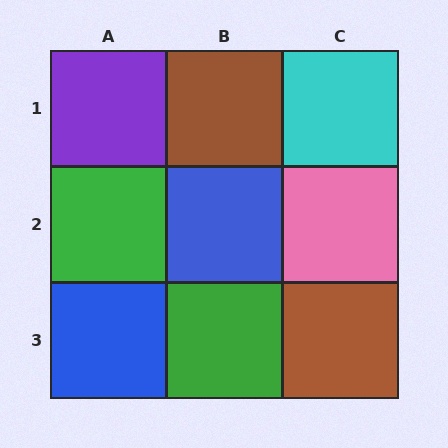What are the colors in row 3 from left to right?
Blue, green, brown.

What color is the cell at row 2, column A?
Green.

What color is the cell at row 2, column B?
Blue.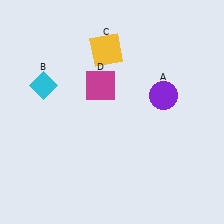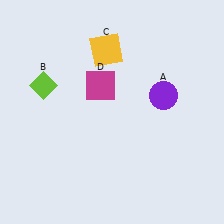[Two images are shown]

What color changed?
The diamond (B) changed from cyan in Image 1 to lime in Image 2.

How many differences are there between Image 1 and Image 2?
There is 1 difference between the two images.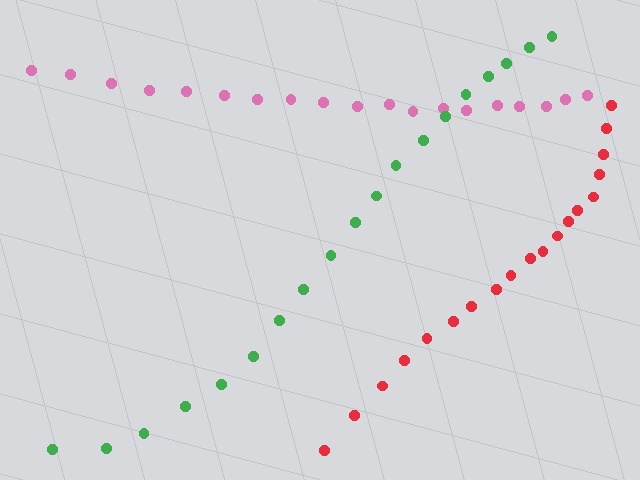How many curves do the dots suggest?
There are 3 distinct paths.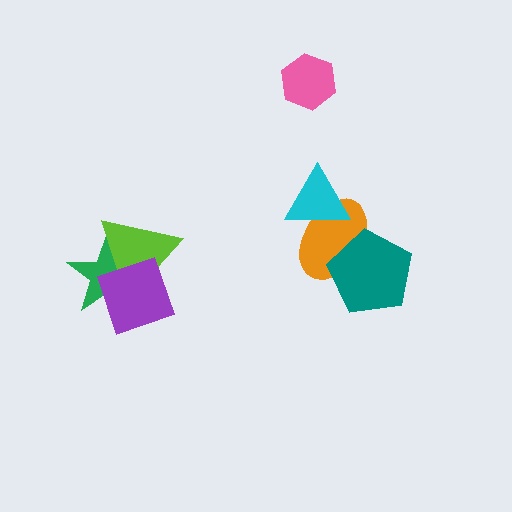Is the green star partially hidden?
Yes, it is partially covered by another shape.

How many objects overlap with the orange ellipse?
2 objects overlap with the orange ellipse.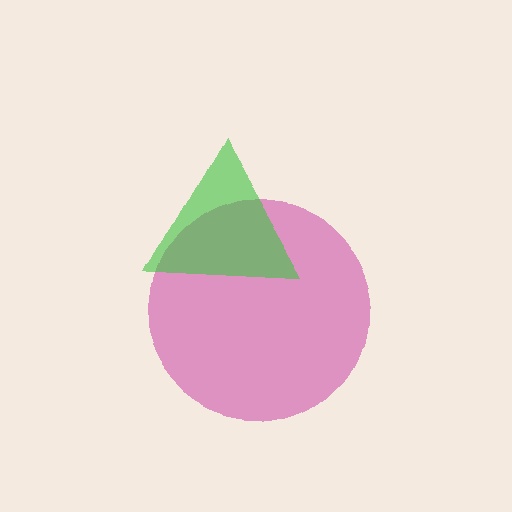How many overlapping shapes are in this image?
There are 2 overlapping shapes in the image.